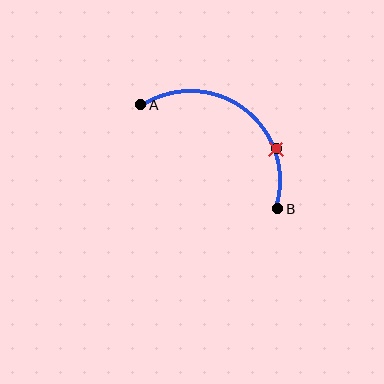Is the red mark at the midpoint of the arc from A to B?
No. The red mark lies on the arc but is closer to endpoint B. The arc midpoint would be at the point on the curve equidistant along the arc from both A and B.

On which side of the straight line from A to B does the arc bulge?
The arc bulges above and to the right of the straight line connecting A and B.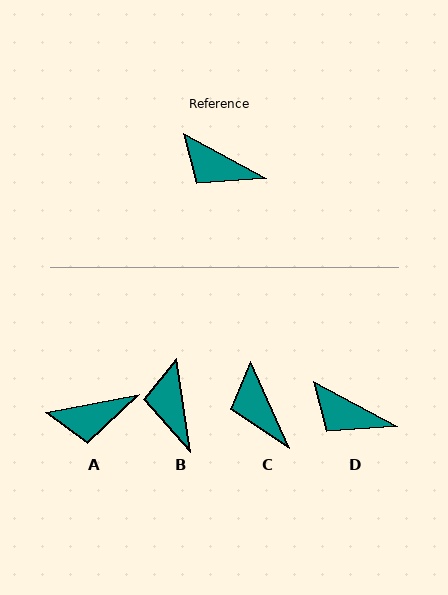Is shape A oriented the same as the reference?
No, it is off by about 39 degrees.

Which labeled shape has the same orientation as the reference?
D.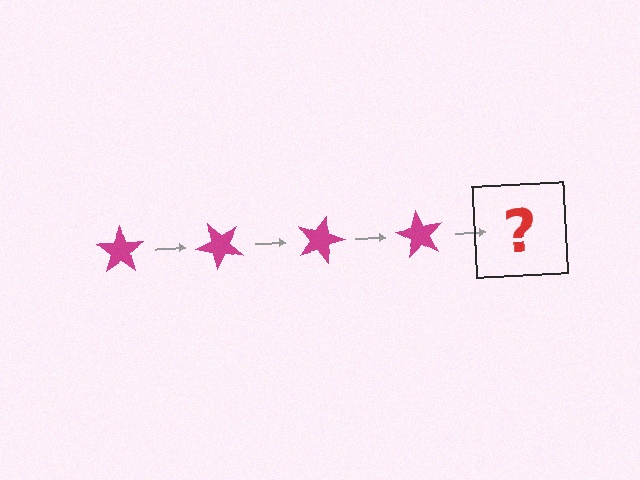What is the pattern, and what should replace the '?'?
The pattern is that the star rotates 45 degrees each step. The '?' should be a magenta star rotated 180 degrees.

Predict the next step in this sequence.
The next step is a magenta star rotated 180 degrees.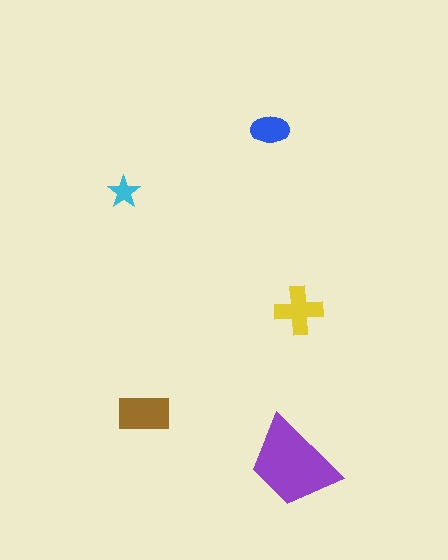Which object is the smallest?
The cyan star.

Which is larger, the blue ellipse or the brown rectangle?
The brown rectangle.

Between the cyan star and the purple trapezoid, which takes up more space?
The purple trapezoid.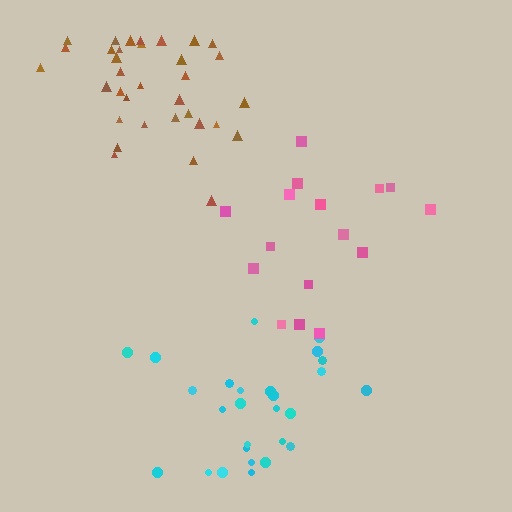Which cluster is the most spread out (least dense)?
Pink.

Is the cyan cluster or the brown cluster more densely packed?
Brown.